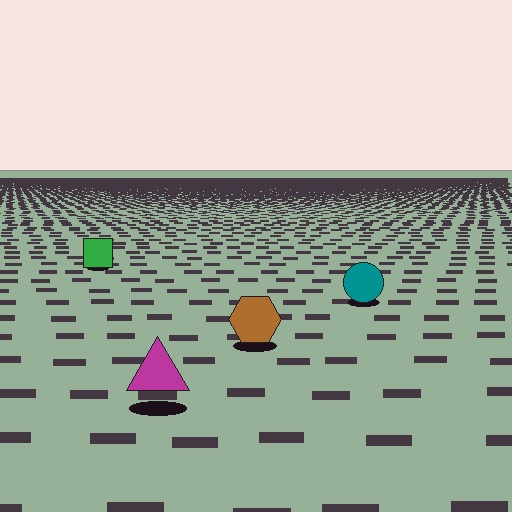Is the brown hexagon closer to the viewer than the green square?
Yes. The brown hexagon is closer — you can tell from the texture gradient: the ground texture is coarser near it.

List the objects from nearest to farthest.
From nearest to farthest: the magenta triangle, the brown hexagon, the teal circle, the green square.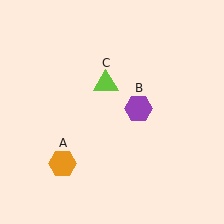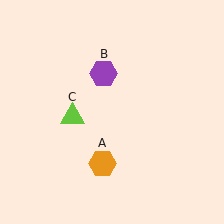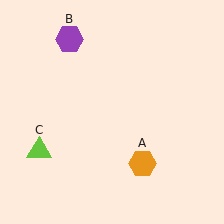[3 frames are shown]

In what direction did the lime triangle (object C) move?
The lime triangle (object C) moved down and to the left.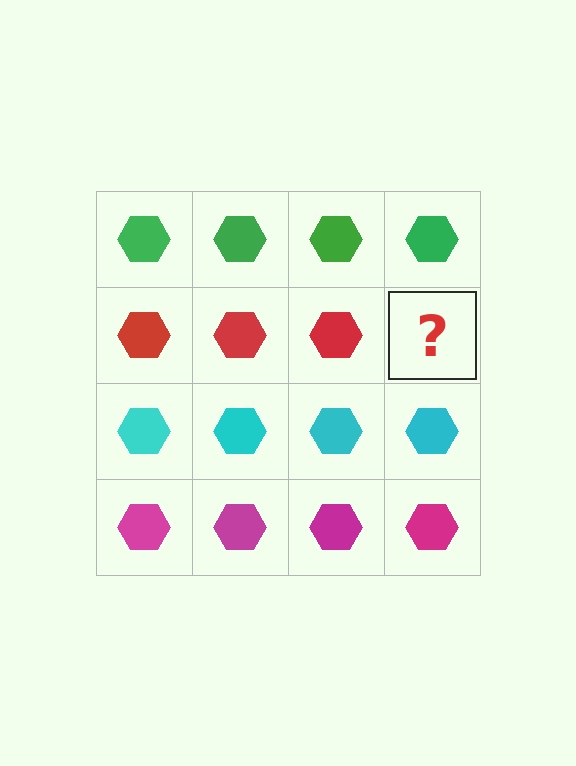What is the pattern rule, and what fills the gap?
The rule is that each row has a consistent color. The gap should be filled with a red hexagon.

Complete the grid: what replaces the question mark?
The question mark should be replaced with a red hexagon.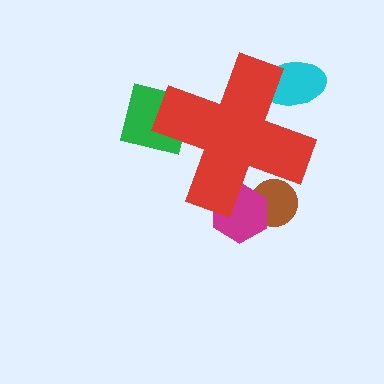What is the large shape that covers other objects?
A red cross.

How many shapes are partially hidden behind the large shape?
4 shapes are partially hidden.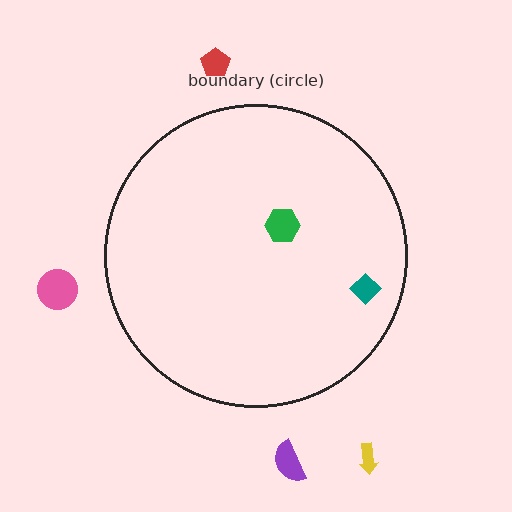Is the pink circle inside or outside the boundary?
Outside.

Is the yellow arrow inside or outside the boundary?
Outside.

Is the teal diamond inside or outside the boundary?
Inside.